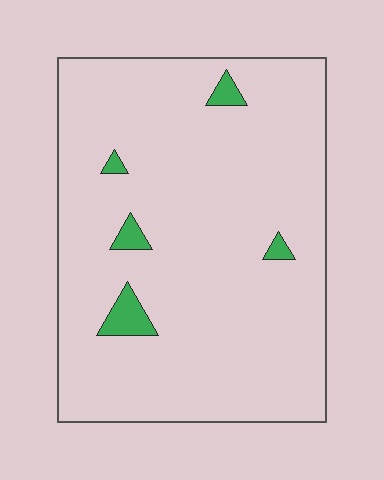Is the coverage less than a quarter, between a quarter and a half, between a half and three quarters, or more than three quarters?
Less than a quarter.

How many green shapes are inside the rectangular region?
5.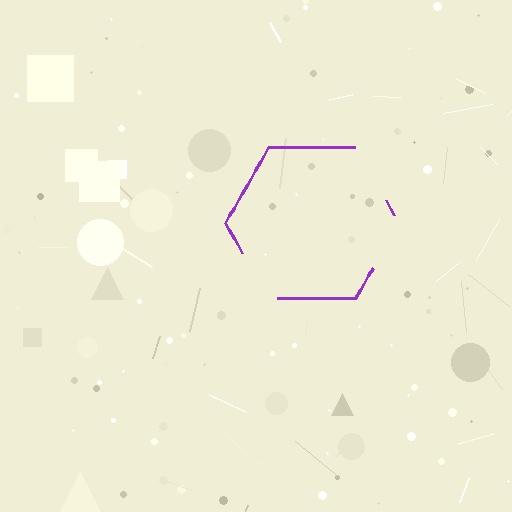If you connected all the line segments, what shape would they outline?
They would outline a hexagon.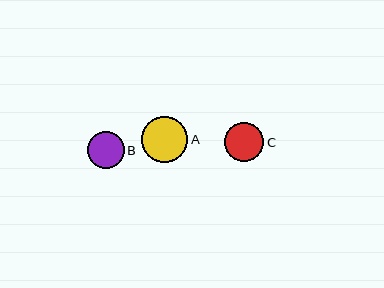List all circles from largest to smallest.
From largest to smallest: A, C, B.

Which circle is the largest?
Circle A is the largest with a size of approximately 46 pixels.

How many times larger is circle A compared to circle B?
Circle A is approximately 1.3 times the size of circle B.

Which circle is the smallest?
Circle B is the smallest with a size of approximately 36 pixels.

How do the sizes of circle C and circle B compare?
Circle C and circle B are approximately the same size.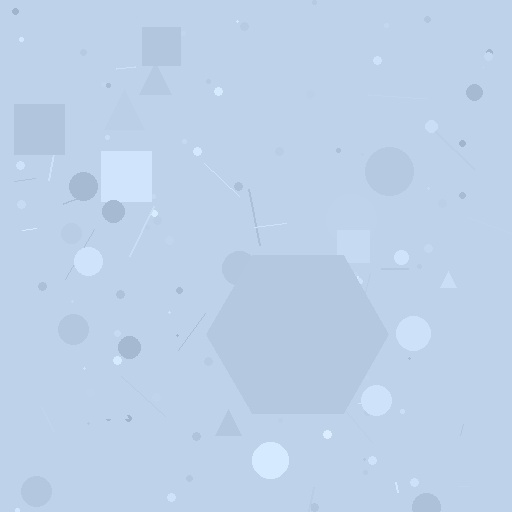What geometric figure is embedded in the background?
A hexagon is embedded in the background.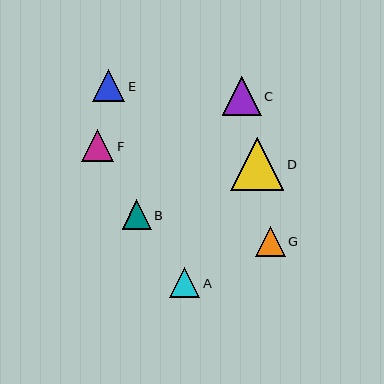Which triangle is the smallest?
Triangle B is the smallest with a size of approximately 29 pixels.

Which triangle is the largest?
Triangle D is the largest with a size of approximately 54 pixels.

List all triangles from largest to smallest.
From largest to smallest: D, C, E, F, A, G, B.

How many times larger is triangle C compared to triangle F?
Triangle C is approximately 1.2 times the size of triangle F.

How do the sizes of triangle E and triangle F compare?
Triangle E and triangle F are approximately the same size.